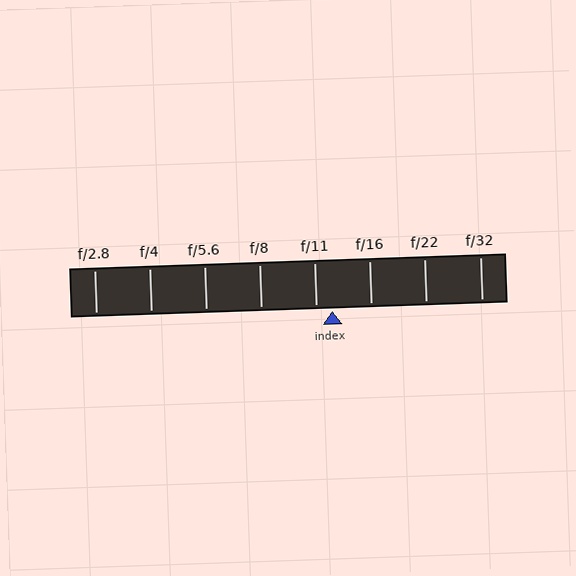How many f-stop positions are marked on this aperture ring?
There are 8 f-stop positions marked.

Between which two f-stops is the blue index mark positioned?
The index mark is between f/11 and f/16.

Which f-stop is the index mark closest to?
The index mark is closest to f/11.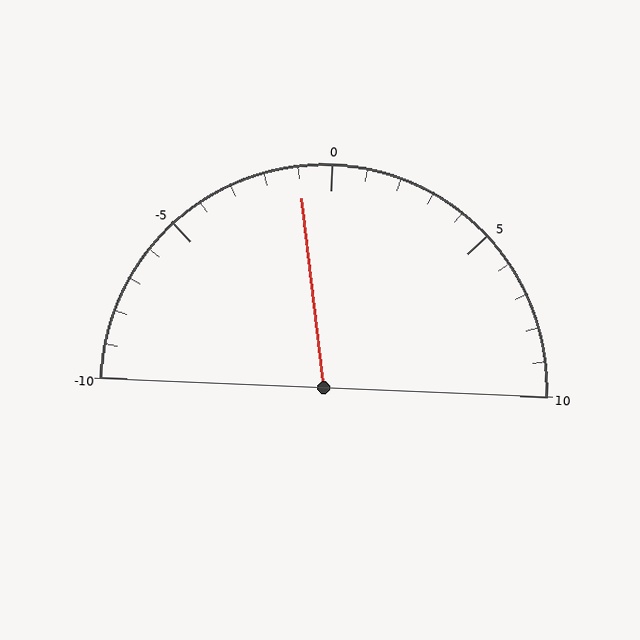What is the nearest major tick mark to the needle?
The nearest major tick mark is 0.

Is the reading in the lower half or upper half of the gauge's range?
The reading is in the lower half of the range (-10 to 10).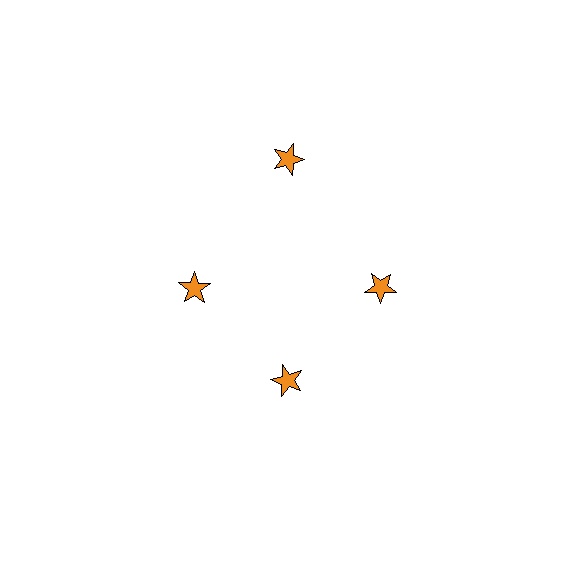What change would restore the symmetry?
The symmetry would be restored by moving it inward, back onto the ring so that all 4 stars sit at equal angles and equal distance from the center.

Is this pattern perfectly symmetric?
No. The 4 orange stars are arranged in a ring, but one element near the 12 o'clock position is pushed outward from the center, breaking the 4-fold rotational symmetry.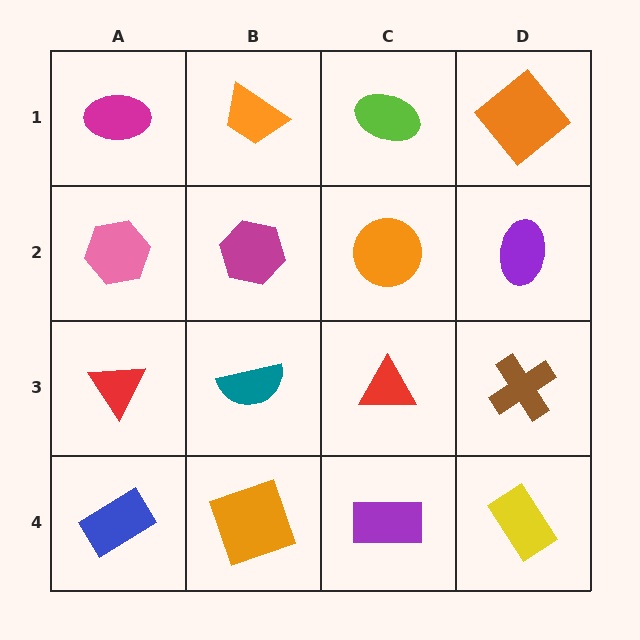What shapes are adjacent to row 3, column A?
A pink hexagon (row 2, column A), a blue rectangle (row 4, column A), a teal semicircle (row 3, column B).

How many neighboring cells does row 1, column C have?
3.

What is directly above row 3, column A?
A pink hexagon.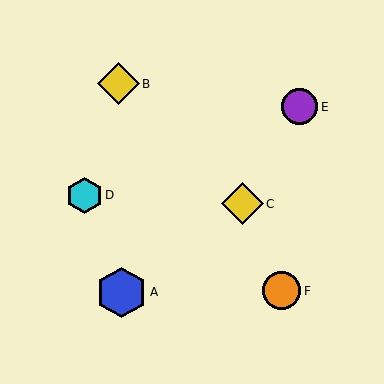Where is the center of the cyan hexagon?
The center of the cyan hexagon is at (84, 195).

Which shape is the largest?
The blue hexagon (labeled A) is the largest.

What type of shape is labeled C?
Shape C is a yellow diamond.